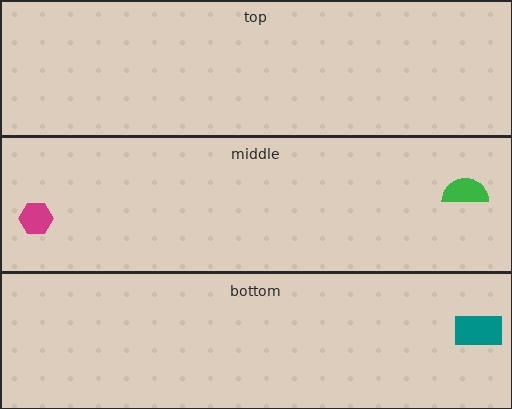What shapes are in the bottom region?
The teal rectangle.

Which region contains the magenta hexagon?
The middle region.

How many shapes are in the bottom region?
1.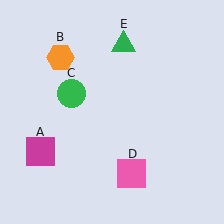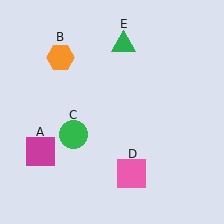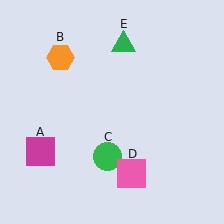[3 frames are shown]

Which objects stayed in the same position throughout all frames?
Magenta square (object A) and orange hexagon (object B) and pink square (object D) and green triangle (object E) remained stationary.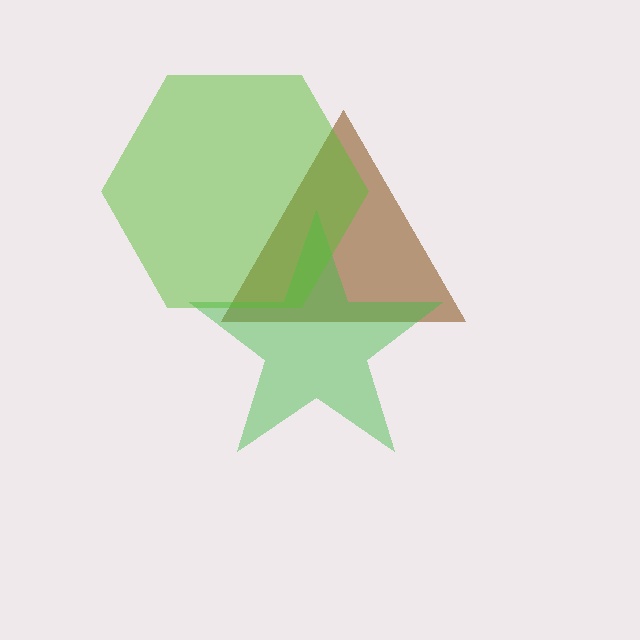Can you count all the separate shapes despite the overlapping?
Yes, there are 3 separate shapes.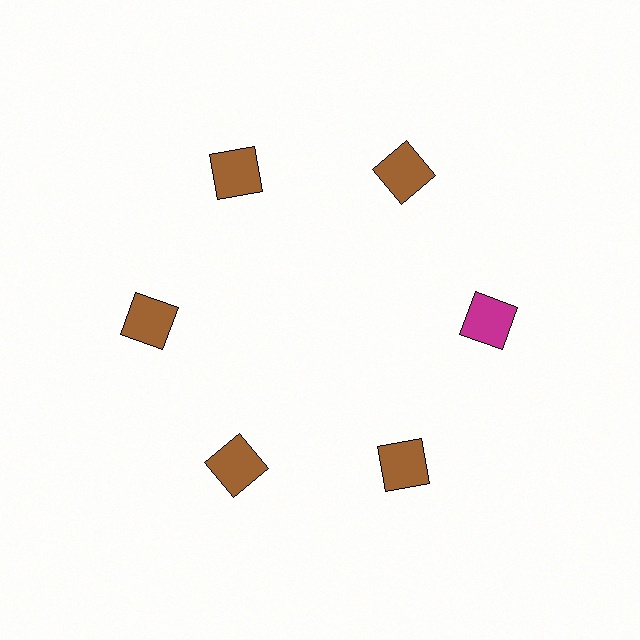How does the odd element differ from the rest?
It has a different color: magenta instead of brown.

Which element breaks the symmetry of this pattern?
The magenta square at roughly the 3 o'clock position breaks the symmetry. All other shapes are brown squares.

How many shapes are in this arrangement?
There are 6 shapes arranged in a ring pattern.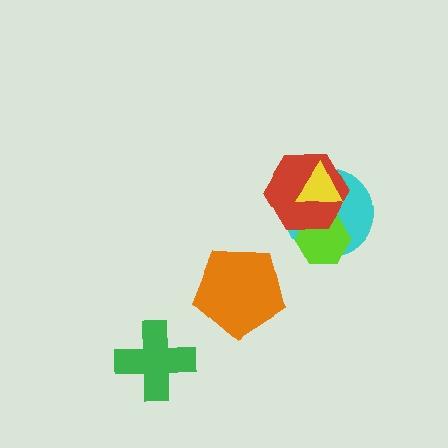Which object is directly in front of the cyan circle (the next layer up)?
The lime hexagon is directly in front of the cyan circle.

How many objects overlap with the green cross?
0 objects overlap with the green cross.